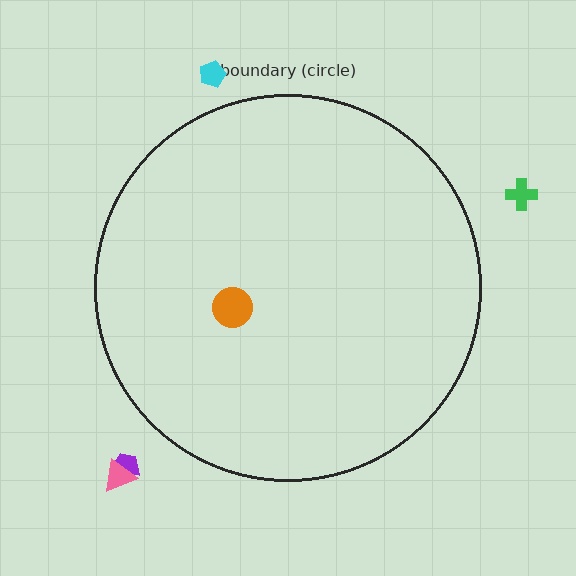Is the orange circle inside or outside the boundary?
Inside.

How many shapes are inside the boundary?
1 inside, 4 outside.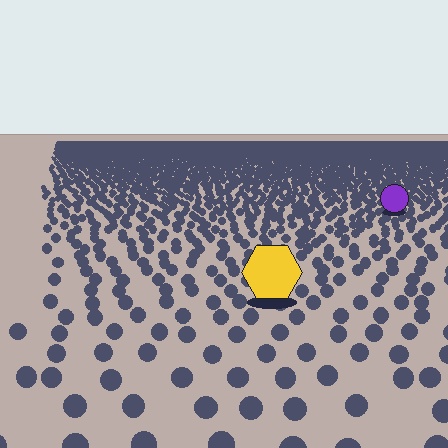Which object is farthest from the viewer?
The purple circle is farthest from the viewer. It appears smaller and the ground texture around it is denser.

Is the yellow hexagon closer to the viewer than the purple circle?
Yes. The yellow hexagon is closer — you can tell from the texture gradient: the ground texture is coarser near it.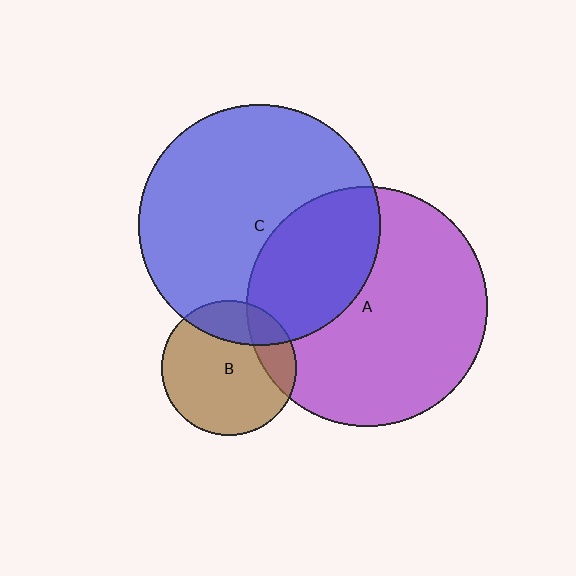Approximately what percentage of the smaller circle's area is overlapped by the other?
Approximately 20%.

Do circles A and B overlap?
Yes.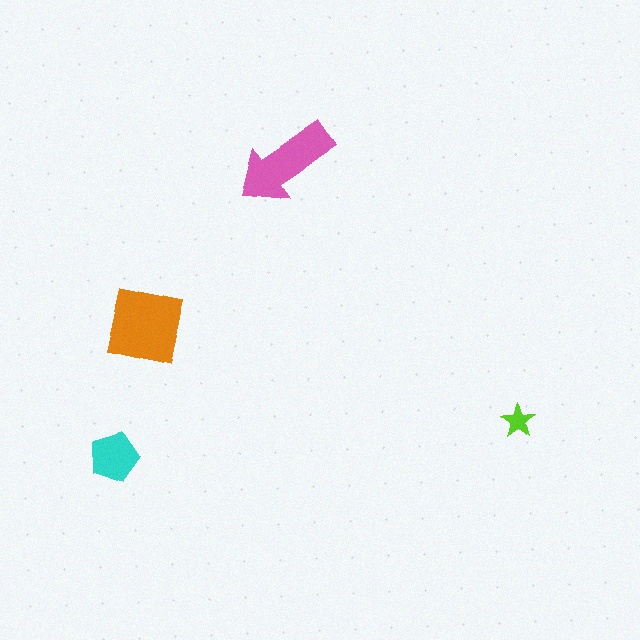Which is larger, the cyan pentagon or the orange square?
The orange square.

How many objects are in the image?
There are 4 objects in the image.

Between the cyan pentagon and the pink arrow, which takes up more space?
The pink arrow.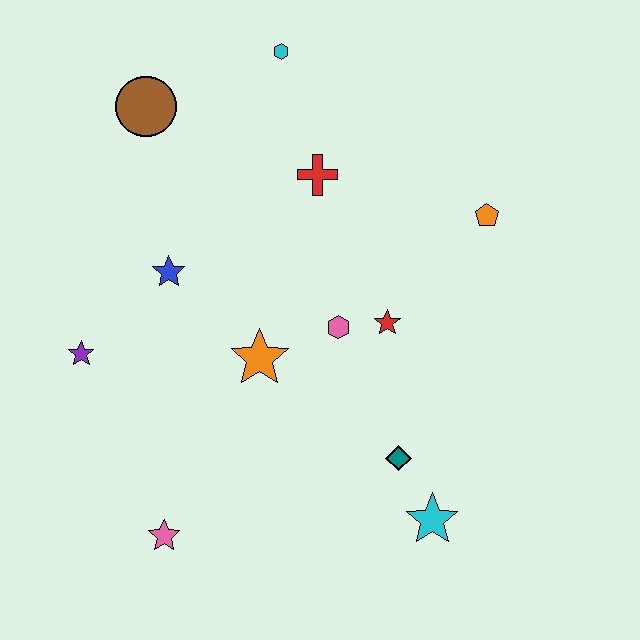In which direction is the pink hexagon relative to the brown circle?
The pink hexagon is below the brown circle.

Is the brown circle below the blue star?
No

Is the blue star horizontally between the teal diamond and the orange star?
No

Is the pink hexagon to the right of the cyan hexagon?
Yes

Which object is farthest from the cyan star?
The brown circle is farthest from the cyan star.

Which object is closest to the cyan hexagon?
The red cross is closest to the cyan hexagon.